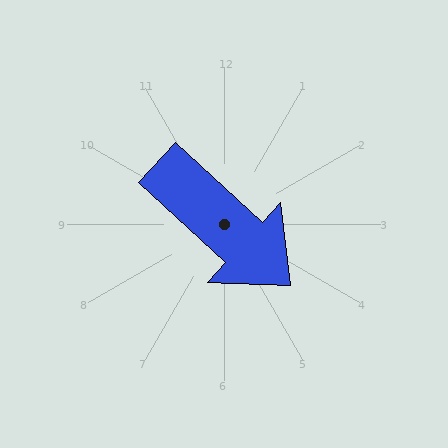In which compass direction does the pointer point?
Southeast.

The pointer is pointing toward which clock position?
Roughly 4 o'clock.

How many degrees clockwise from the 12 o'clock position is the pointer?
Approximately 133 degrees.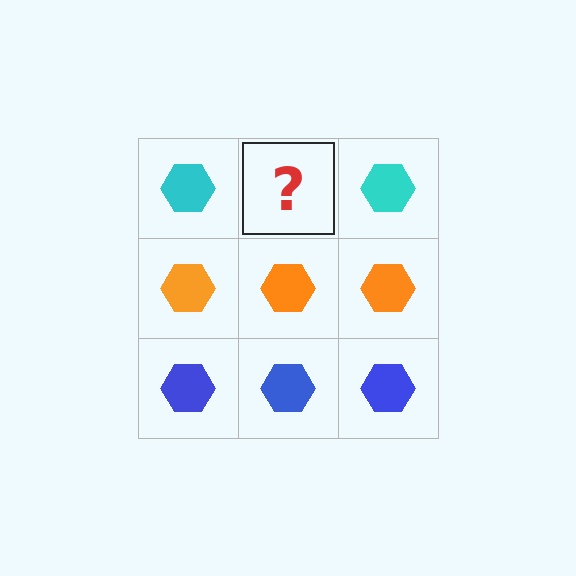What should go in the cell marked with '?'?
The missing cell should contain a cyan hexagon.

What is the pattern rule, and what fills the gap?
The rule is that each row has a consistent color. The gap should be filled with a cyan hexagon.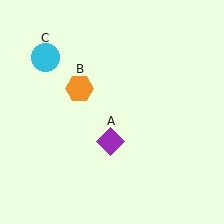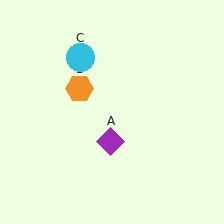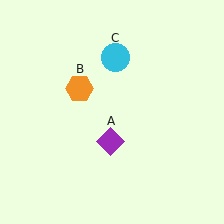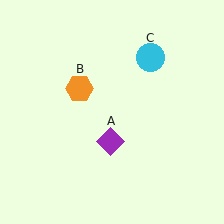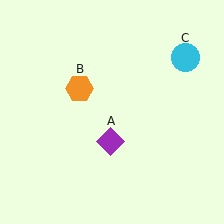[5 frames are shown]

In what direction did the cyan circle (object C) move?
The cyan circle (object C) moved right.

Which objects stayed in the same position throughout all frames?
Purple diamond (object A) and orange hexagon (object B) remained stationary.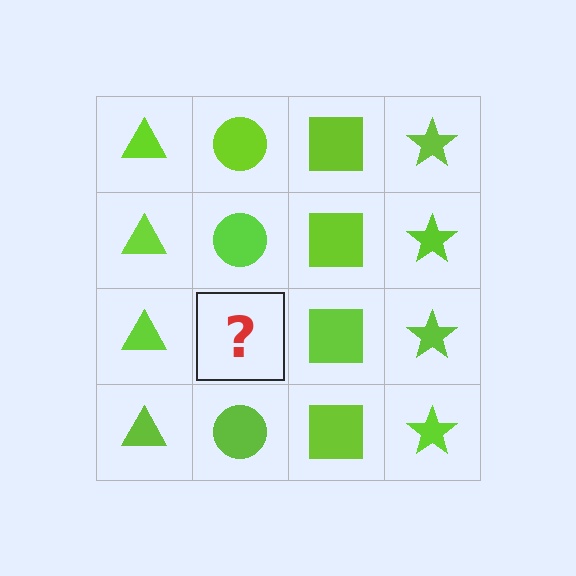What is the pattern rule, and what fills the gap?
The rule is that each column has a consistent shape. The gap should be filled with a lime circle.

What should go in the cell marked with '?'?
The missing cell should contain a lime circle.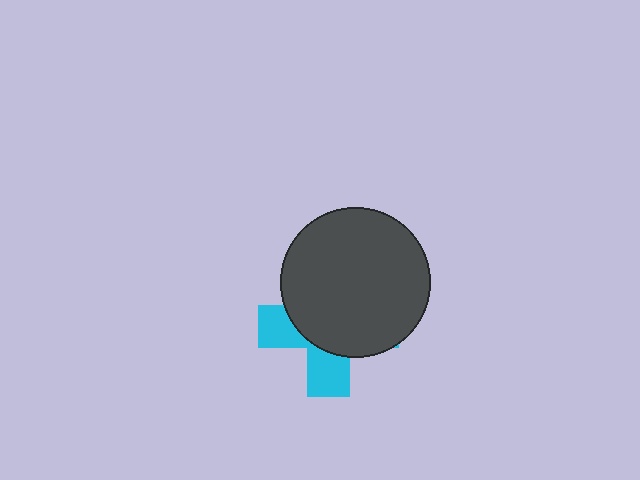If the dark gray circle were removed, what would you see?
You would see the complete cyan cross.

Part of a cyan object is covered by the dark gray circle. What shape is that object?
It is a cross.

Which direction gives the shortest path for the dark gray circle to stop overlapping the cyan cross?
Moving up gives the shortest separation.